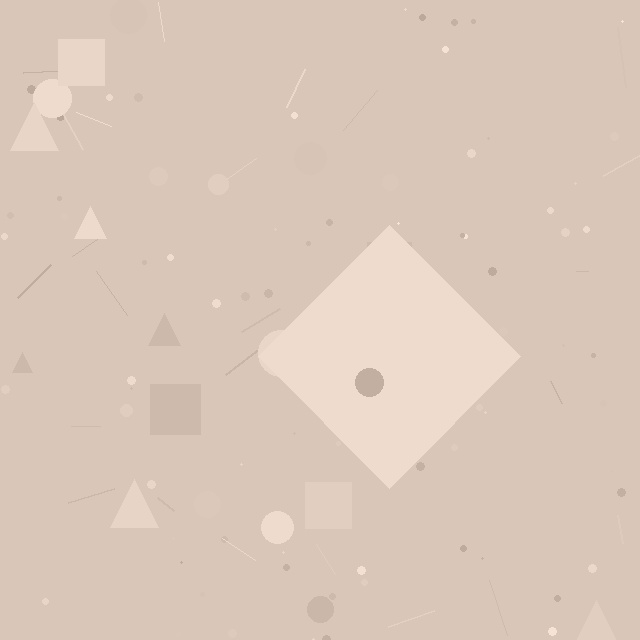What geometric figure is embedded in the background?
A diamond is embedded in the background.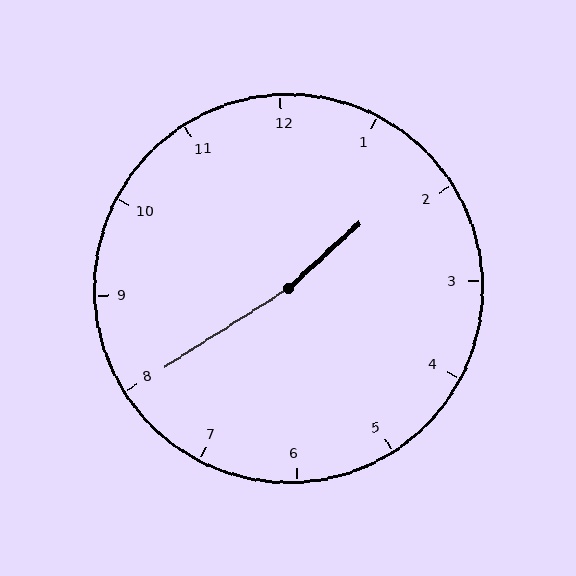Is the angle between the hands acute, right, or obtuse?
It is obtuse.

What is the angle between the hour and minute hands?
Approximately 170 degrees.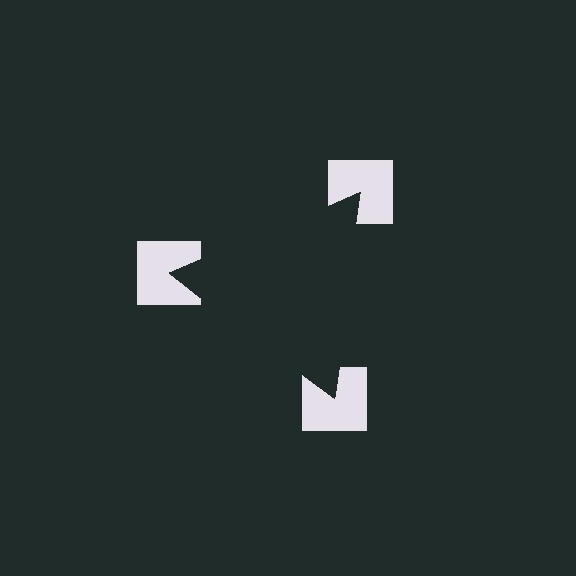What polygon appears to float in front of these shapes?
An illusory triangle — its edges are inferred from the aligned wedge cuts in the notched squares, not physically drawn.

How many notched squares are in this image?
There are 3 — one at each vertex of the illusory triangle.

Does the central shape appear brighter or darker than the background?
It typically appears slightly darker than the background, even though no actual brightness change is drawn.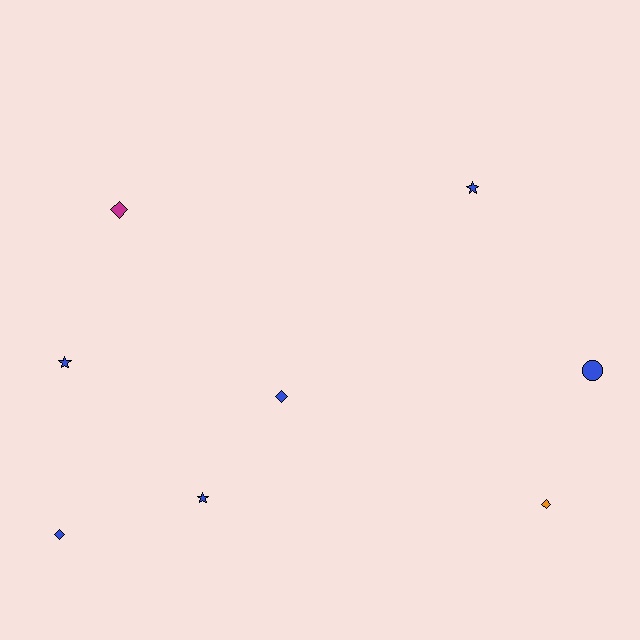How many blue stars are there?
There are 3 blue stars.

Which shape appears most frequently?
Diamond, with 4 objects.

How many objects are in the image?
There are 8 objects.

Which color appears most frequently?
Blue, with 6 objects.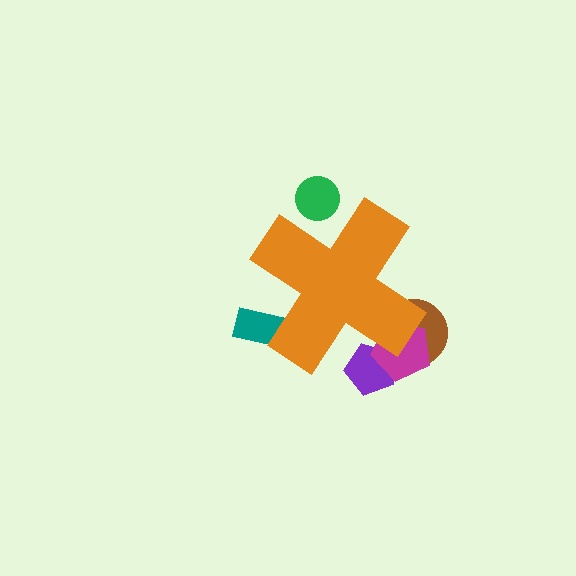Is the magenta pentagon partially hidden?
Yes, the magenta pentagon is partially hidden behind the orange cross.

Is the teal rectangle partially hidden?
Yes, the teal rectangle is partially hidden behind the orange cross.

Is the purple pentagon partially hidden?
Yes, the purple pentagon is partially hidden behind the orange cross.